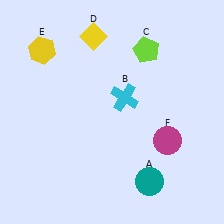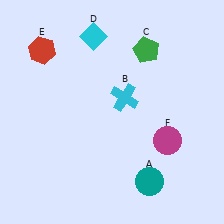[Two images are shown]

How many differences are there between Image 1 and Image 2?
There are 3 differences between the two images.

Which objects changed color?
C changed from lime to green. D changed from yellow to cyan. E changed from yellow to red.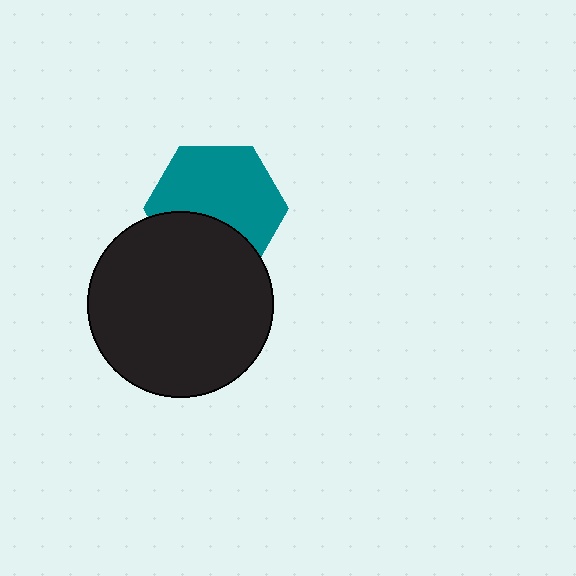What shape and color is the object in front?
The object in front is a black circle.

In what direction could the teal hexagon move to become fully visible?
The teal hexagon could move up. That would shift it out from behind the black circle entirely.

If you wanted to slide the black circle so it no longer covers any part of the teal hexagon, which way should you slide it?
Slide it down — that is the most direct way to separate the two shapes.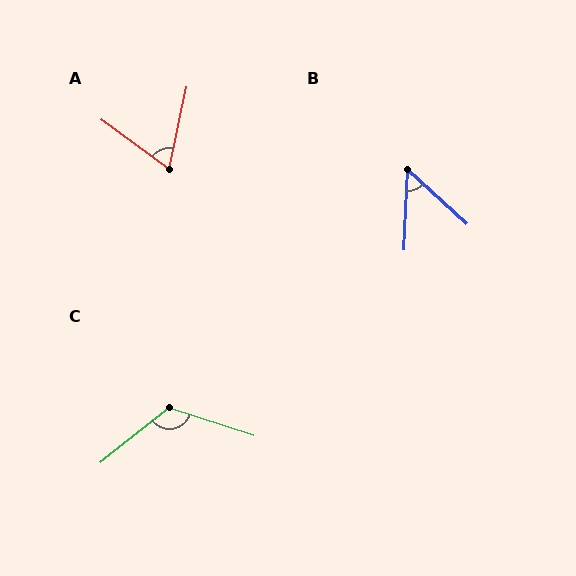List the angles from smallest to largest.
B (50°), A (66°), C (123°).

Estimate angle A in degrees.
Approximately 66 degrees.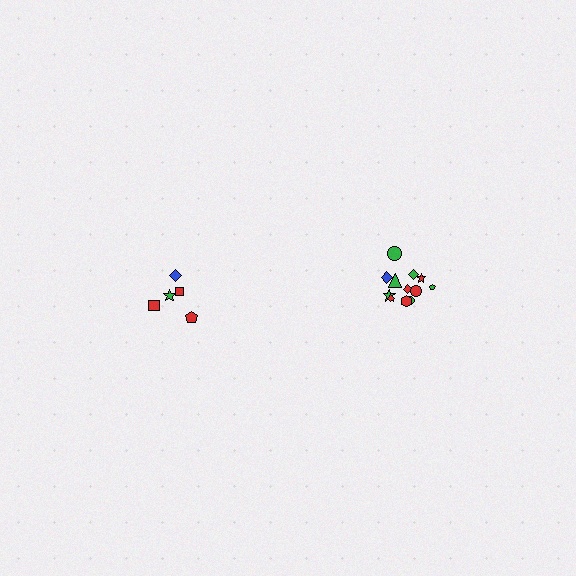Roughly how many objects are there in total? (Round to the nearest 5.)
Roughly 15 objects in total.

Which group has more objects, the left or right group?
The right group.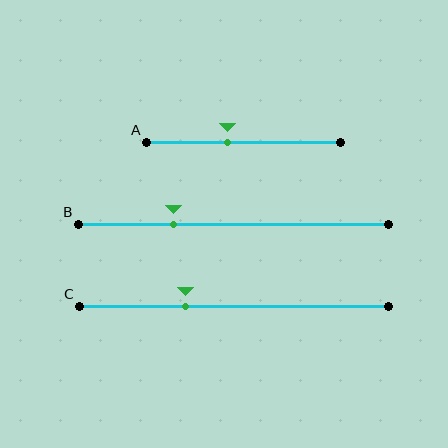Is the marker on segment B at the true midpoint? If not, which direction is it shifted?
No, the marker on segment B is shifted to the left by about 19% of the segment length.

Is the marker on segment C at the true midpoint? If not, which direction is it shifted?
No, the marker on segment C is shifted to the left by about 16% of the segment length.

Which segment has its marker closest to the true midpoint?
Segment A has its marker closest to the true midpoint.